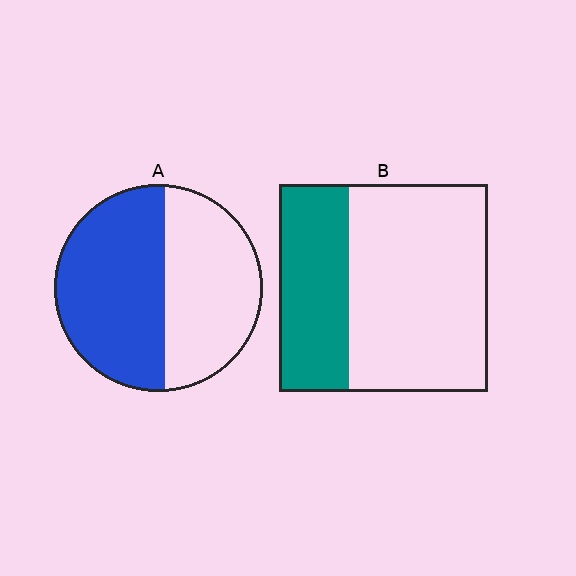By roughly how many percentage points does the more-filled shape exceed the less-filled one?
By roughly 20 percentage points (A over B).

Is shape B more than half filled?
No.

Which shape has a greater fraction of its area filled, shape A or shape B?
Shape A.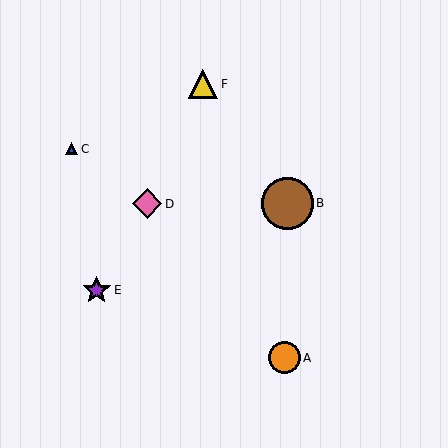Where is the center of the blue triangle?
The center of the blue triangle is at (72, 149).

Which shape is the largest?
The brown circle (labeled B) is the largest.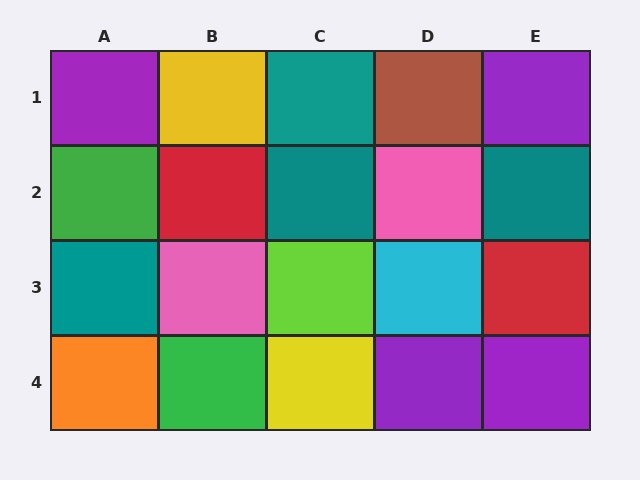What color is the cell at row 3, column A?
Teal.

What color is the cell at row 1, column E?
Purple.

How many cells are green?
2 cells are green.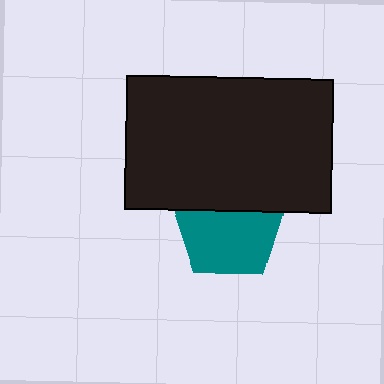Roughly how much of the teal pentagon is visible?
Most of it is visible (roughly 66%).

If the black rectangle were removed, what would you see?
You would see the complete teal pentagon.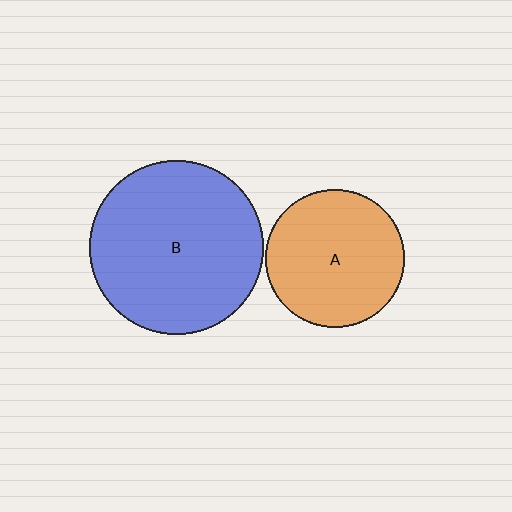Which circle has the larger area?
Circle B (blue).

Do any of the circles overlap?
No, none of the circles overlap.